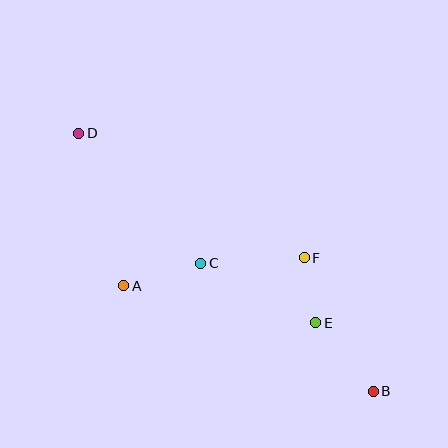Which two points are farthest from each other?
Points B and D are farthest from each other.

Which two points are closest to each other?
Points E and F are closest to each other.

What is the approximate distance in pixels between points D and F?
The distance between D and F is approximately 257 pixels.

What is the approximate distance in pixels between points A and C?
The distance between A and C is approximately 80 pixels.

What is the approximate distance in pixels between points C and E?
The distance between C and E is approximately 130 pixels.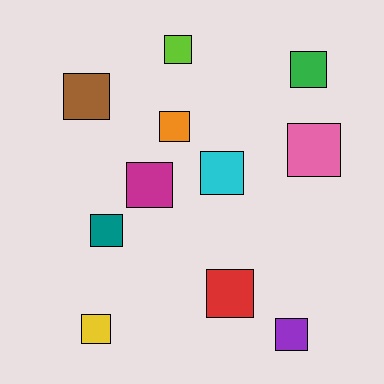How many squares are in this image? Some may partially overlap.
There are 11 squares.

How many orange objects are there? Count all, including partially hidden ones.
There is 1 orange object.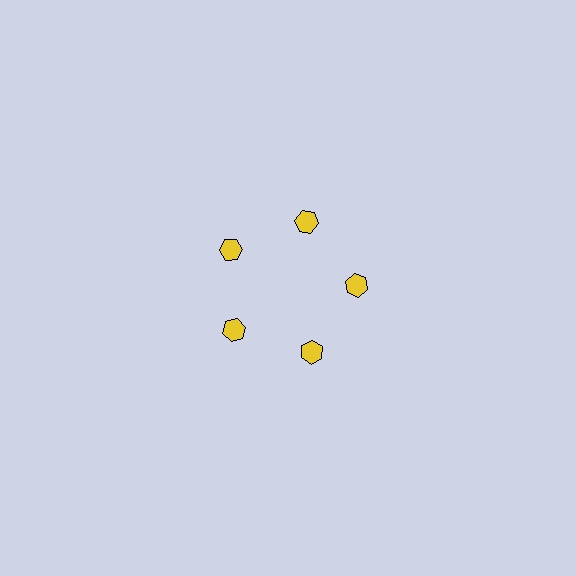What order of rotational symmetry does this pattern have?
This pattern has 5-fold rotational symmetry.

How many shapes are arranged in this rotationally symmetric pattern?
There are 5 shapes, arranged in 5 groups of 1.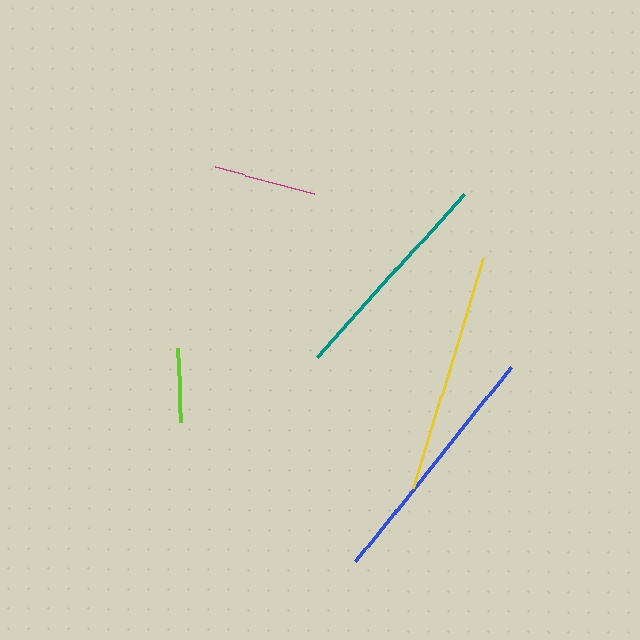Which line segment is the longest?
The blue line is the longest at approximately 249 pixels.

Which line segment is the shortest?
The lime line is the shortest at approximately 75 pixels.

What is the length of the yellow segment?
The yellow segment is approximately 240 pixels long.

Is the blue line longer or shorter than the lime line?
The blue line is longer than the lime line.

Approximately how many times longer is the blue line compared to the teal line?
The blue line is approximately 1.1 times the length of the teal line.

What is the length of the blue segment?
The blue segment is approximately 249 pixels long.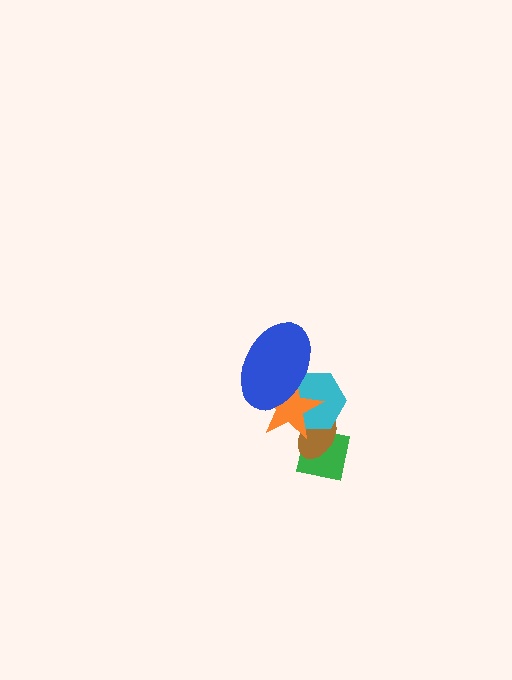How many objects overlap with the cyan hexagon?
4 objects overlap with the cyan hexagon.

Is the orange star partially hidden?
Yes, it is partially covered by another shape.